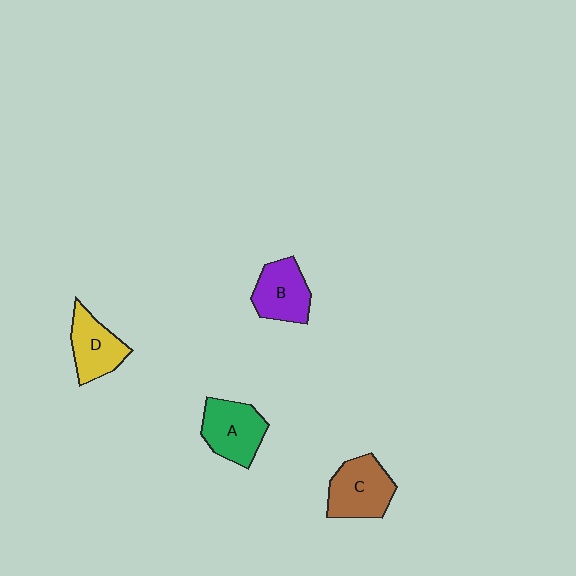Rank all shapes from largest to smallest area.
From largest to smallest: C (brown), A (green), B (purple), D (yellow).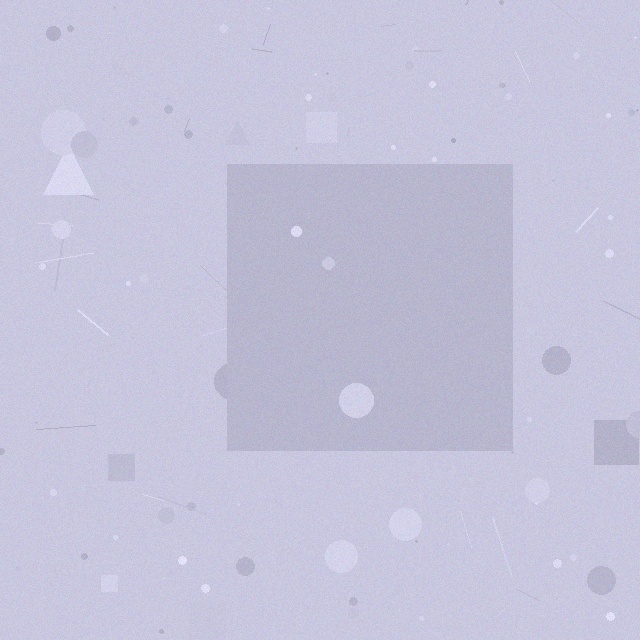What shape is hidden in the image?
A square is hidden in the image.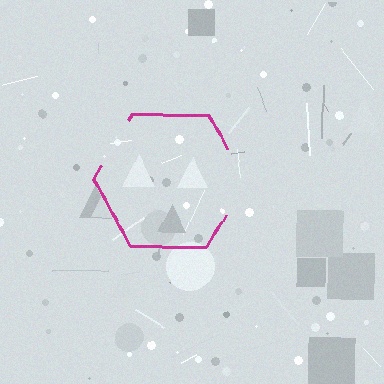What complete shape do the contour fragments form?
The contour fragments form a hexagon.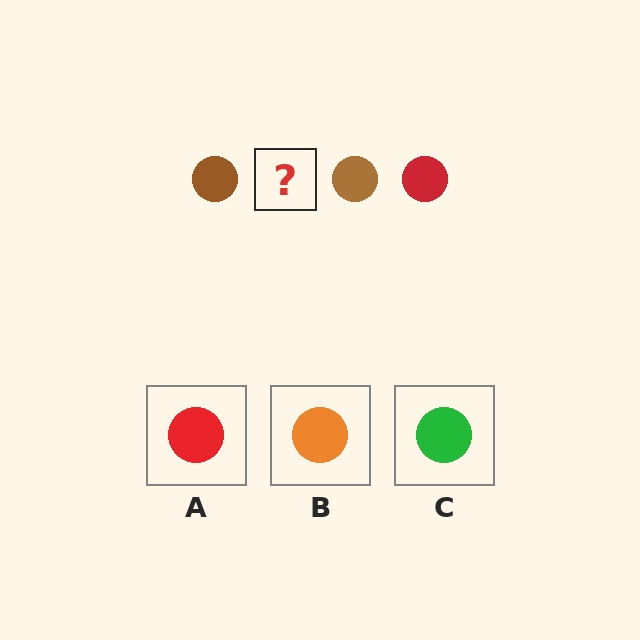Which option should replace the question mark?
Option A.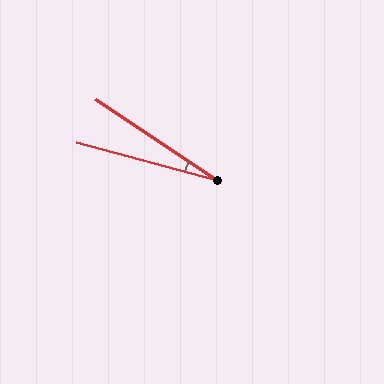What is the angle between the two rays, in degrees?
Approximately 19 degrees.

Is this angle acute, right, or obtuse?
It is acute.